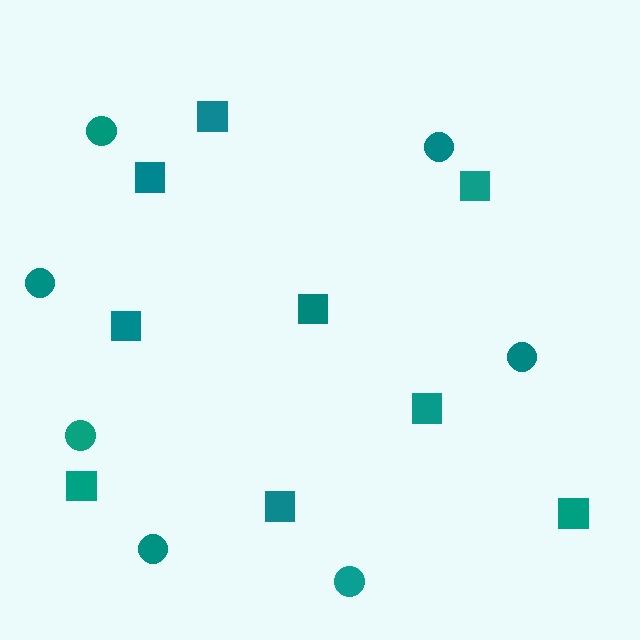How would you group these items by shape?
There are 2 groups: one group of squares (9) and one group of circles (7).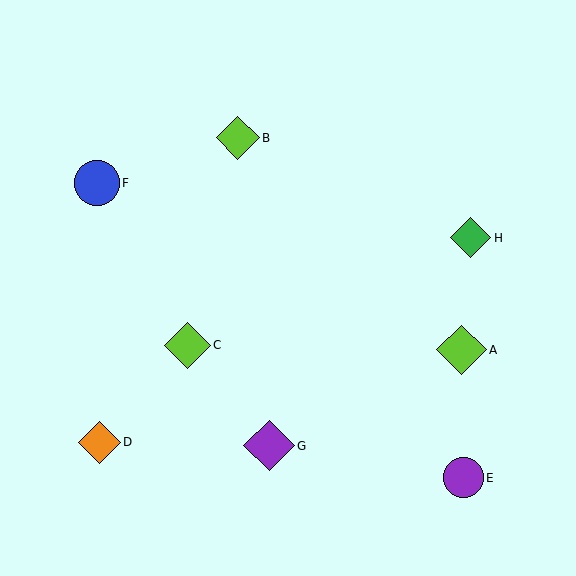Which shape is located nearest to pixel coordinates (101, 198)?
The blue circle (labeled F) at (97, 183) is nearest to that location.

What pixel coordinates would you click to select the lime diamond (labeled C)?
Click at (187, 345) to select the lime diamond C.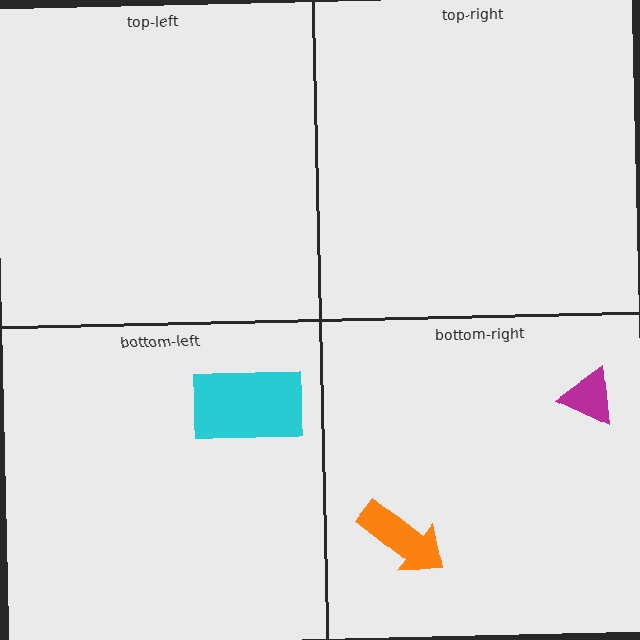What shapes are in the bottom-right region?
The magenta triangle, the orange arrow.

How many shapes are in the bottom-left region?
1.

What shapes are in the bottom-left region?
The cyan rectangle.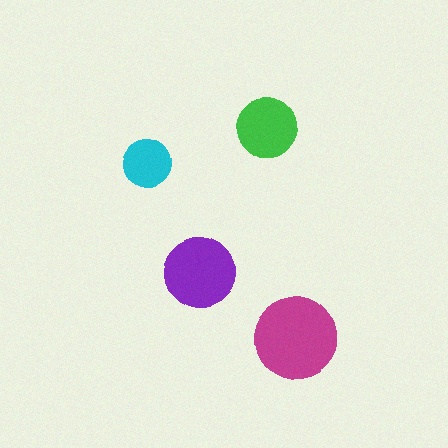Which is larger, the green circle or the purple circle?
The purple one.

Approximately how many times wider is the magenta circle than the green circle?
About 1.5 times wider.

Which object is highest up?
The green circle is topmost.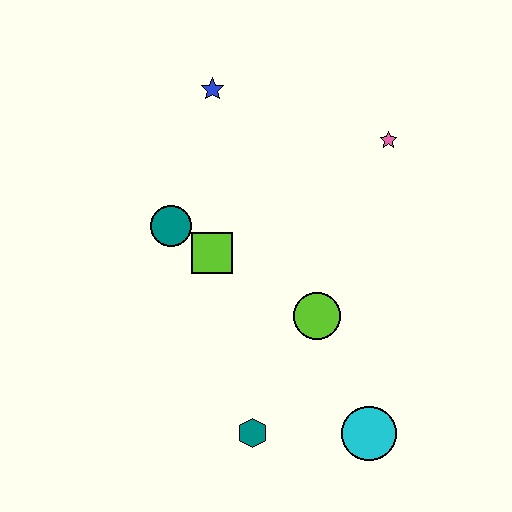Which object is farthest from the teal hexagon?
The blue star is farthest from the teal hexagon.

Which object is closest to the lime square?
The teal circle is closest to the lime square.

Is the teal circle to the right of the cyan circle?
No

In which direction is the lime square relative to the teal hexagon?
The lime square is above the teal hexagon.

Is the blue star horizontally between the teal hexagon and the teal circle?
Yes